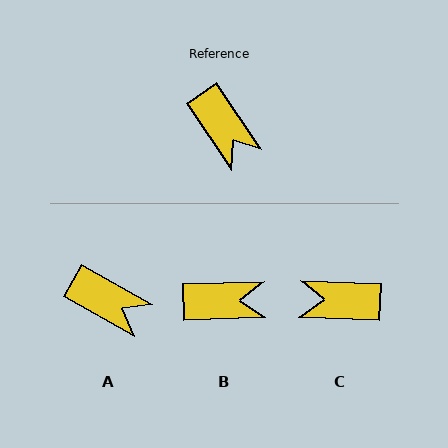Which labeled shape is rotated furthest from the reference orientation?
C, about 126 degrees away.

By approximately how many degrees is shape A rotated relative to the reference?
Approximately 26 degrees counter-clockwise.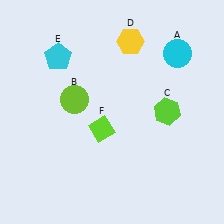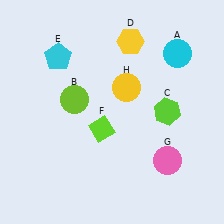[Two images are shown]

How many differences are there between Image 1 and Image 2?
There are 2 differences between the two images.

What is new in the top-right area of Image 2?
A yellow circle (H) was added in the top-right area of Image 2.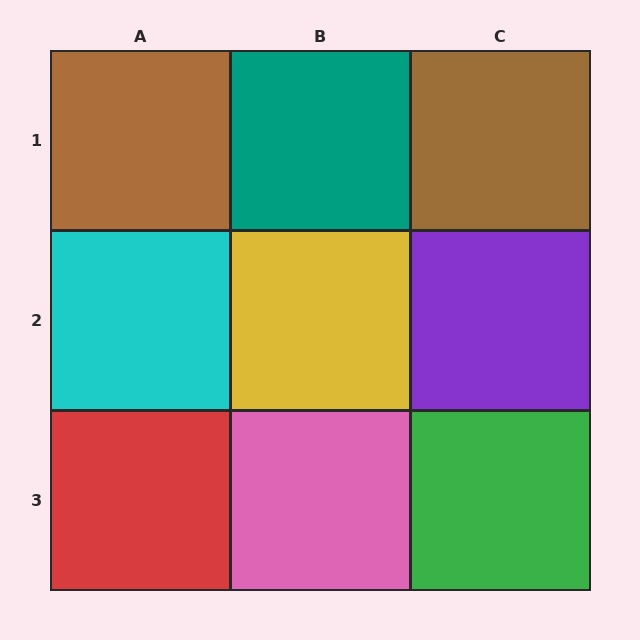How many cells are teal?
1 cell is teal.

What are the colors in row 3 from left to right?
Red, pink, green.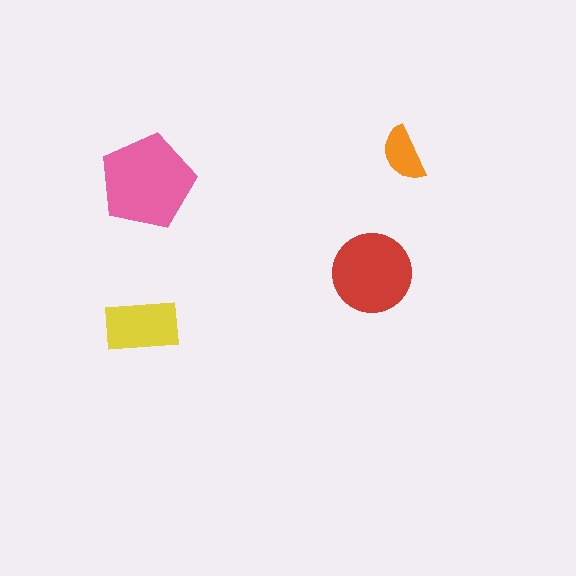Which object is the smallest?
The orange semicircle.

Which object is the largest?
The pink pentagon.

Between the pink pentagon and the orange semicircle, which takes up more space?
The pink pentagon.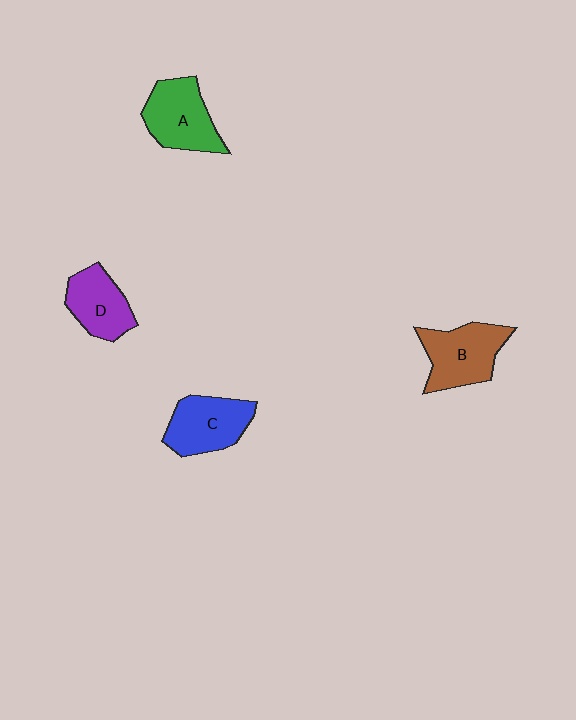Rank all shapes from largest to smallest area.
From largest to smallest: B (brown), A (green), C (blue), D (purple).